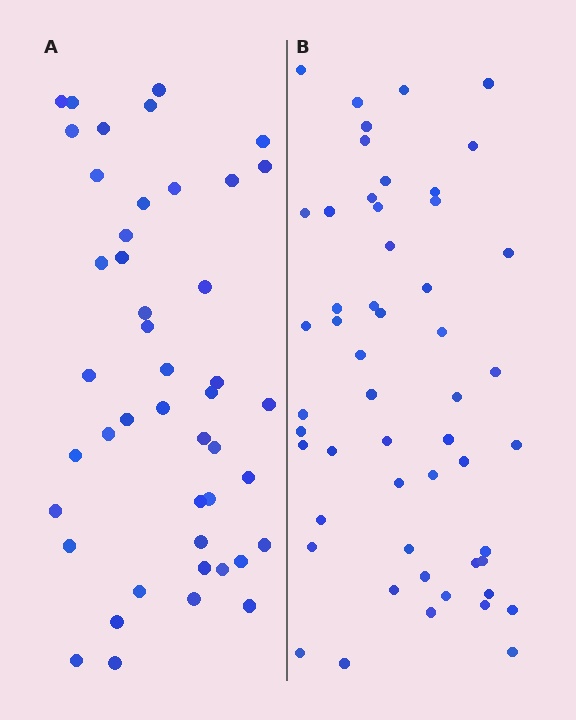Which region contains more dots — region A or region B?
Region B (the right region) has more dots.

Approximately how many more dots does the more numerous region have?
Region B has roughly 8 or so more dots than region A.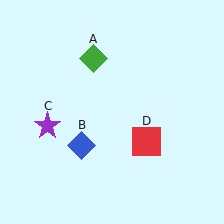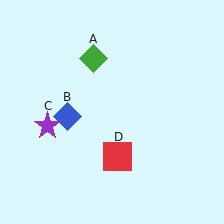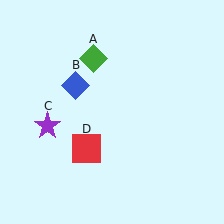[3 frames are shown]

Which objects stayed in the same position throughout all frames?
Green diamond (object A) and purple star (object C) remained stationary.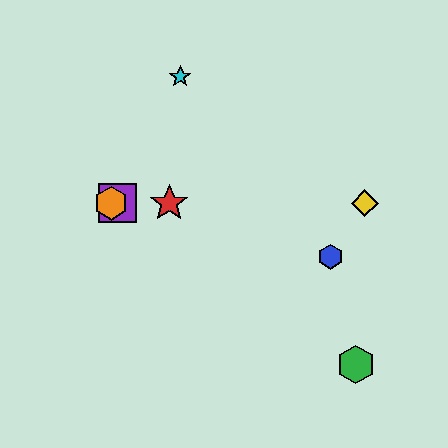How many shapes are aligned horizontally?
4 shapes (the red star, the yellow diamond, the purple square, the orange hexagon) are aligned horizontally.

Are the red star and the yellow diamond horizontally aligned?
Yes, both are at y≈203.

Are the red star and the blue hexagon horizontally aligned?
No, the red star is at y≈203 and the blue hexagon is at y≈257.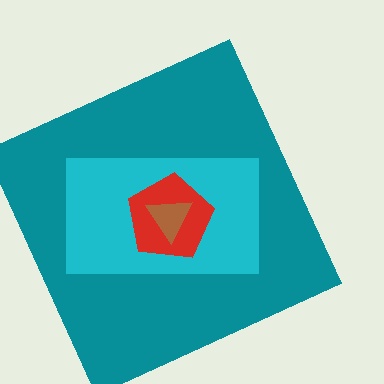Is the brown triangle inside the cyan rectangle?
Yes.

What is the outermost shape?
The teal square.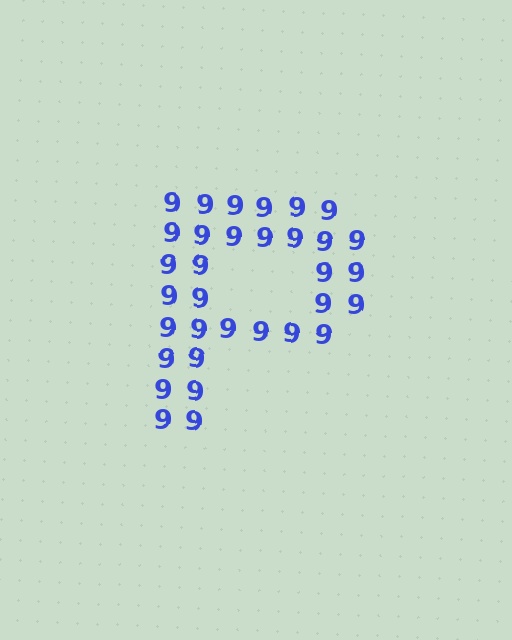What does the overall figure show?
The overall figure shows the letter P.